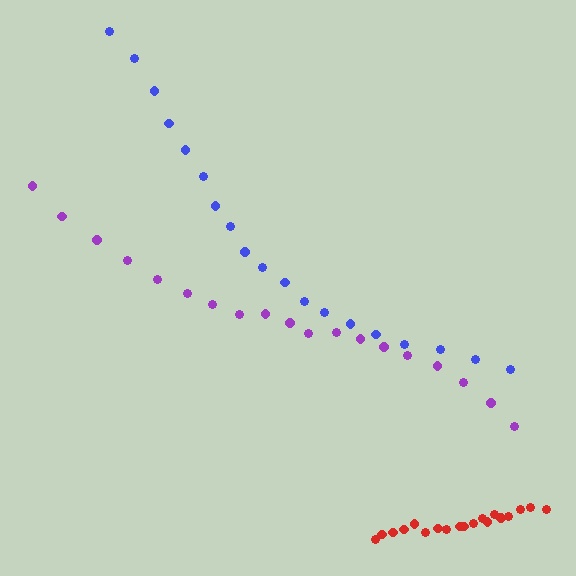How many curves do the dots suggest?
There are 3 distinct paths.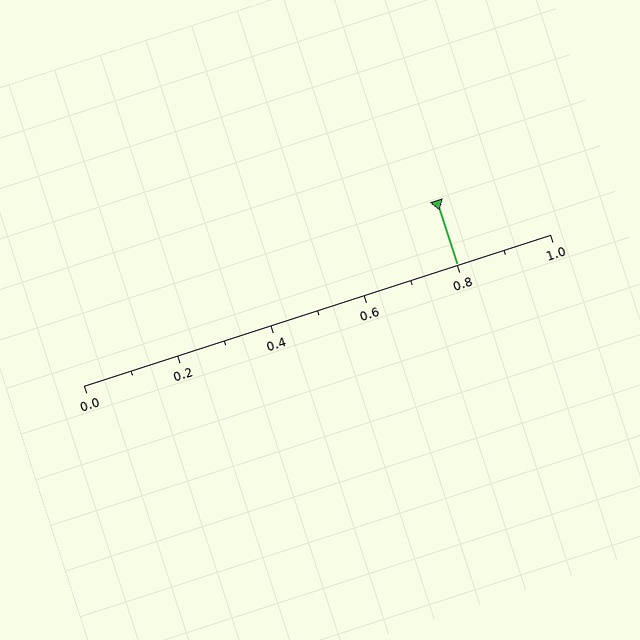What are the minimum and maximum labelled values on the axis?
The axis runs from 0.0 to 1.0.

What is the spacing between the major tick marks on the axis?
The major ticks are spaced 0.2 apart.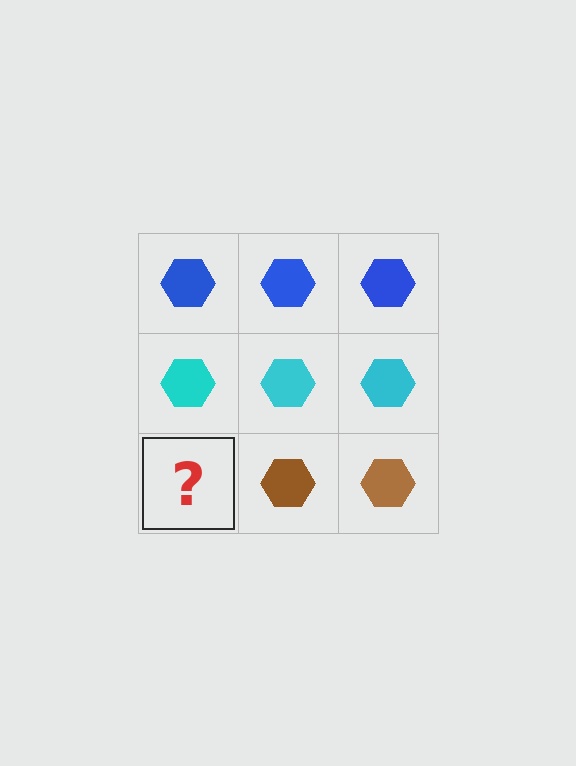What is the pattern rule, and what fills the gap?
The rule is that each row has a consistent color. The gap should be filled with a brown hexagon.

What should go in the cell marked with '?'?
The missing cell should contain a brown hexagon.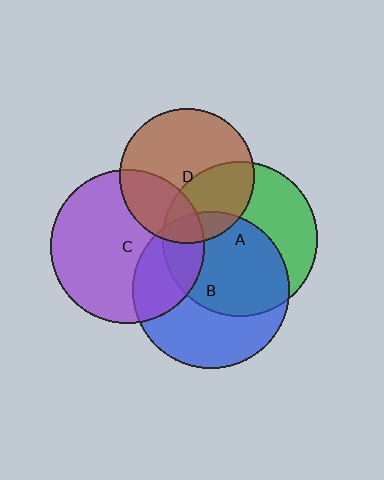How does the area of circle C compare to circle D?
Approximately 1.3 times.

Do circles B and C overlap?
Yes.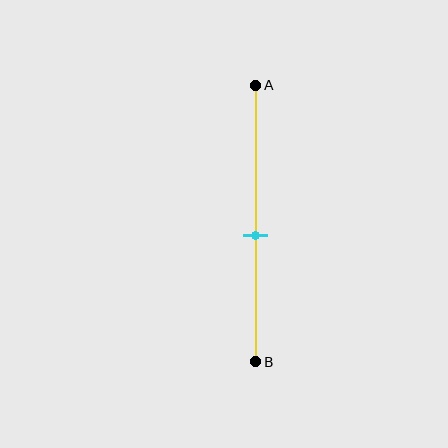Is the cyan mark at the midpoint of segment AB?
No, the mark is at about 55% from A, not at the 50% midpoint.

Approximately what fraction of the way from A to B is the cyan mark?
The cyan mark is approximately 55% of the way from A to B.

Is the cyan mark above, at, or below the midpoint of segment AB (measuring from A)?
The cyan mark is below the midpoint of segment AB.